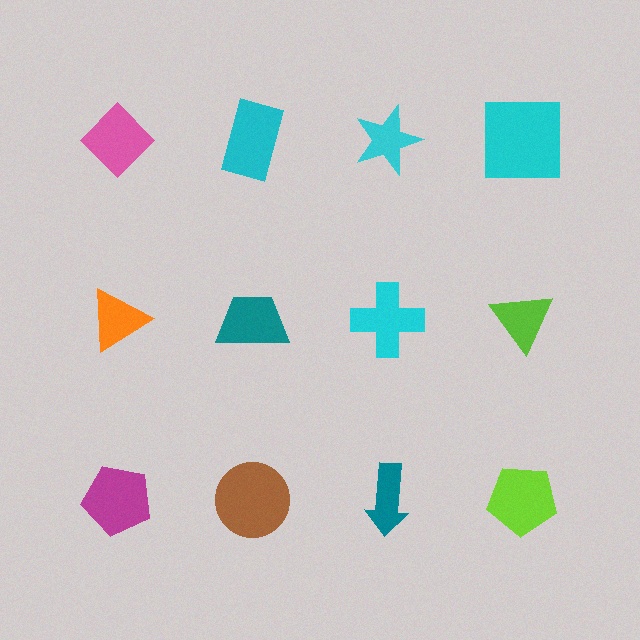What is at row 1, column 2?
A cyan rectangle.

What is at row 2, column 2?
A teal trapezoid.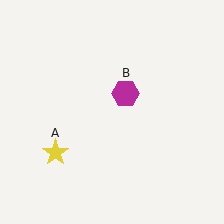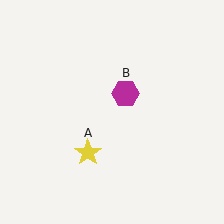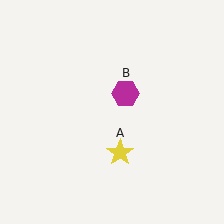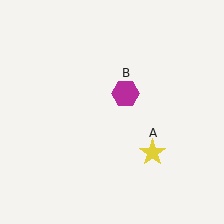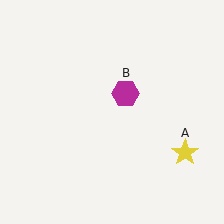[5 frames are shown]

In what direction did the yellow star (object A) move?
The yellow star (object A) moved right.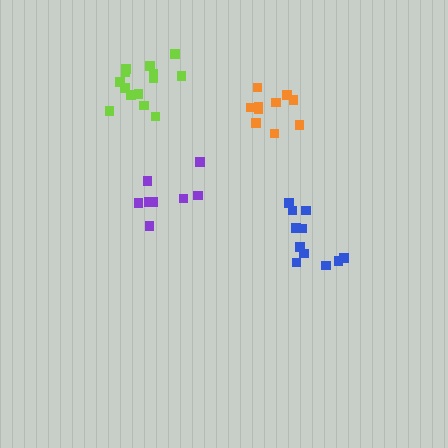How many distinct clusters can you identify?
There are 4 distinct clusters.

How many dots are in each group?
Group 1: 8 dots, Group 2: 11 dots, Group 3: 10 dots, Group 4: 14 dots (43 total).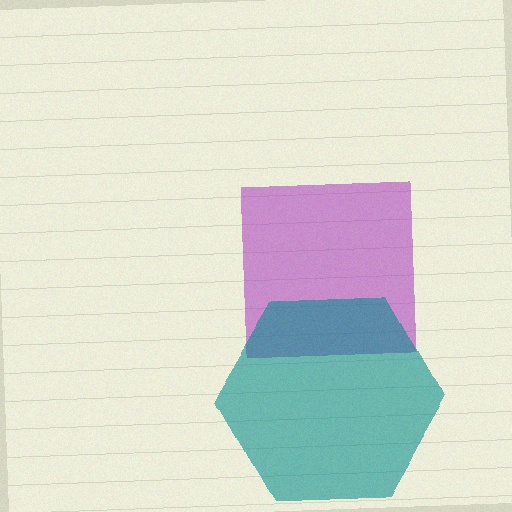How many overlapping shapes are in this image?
There are 2 overlapping shapes in the image.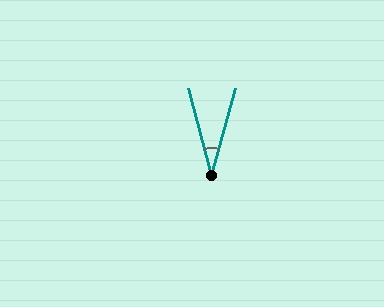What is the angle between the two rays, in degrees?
Approximately 30 degrees.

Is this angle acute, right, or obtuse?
It is acute.